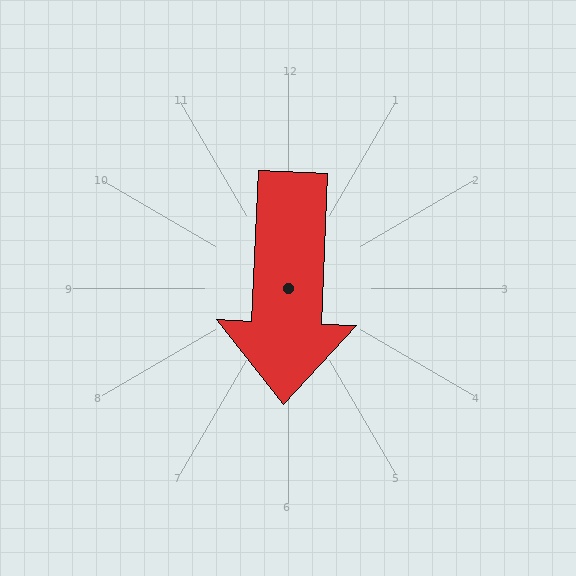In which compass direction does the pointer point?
South.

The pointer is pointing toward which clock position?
Roughly 6 o'clock.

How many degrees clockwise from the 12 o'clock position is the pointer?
Approximately 182 degrees.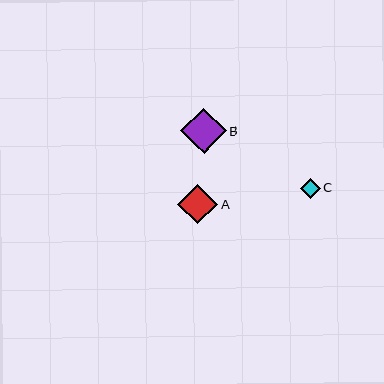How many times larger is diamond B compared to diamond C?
Diamond B is approximately 2.3 times the size of diamond C.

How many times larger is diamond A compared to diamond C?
Diamond A is approximately 2.0 times the size of diamond C.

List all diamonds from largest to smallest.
From largest to smallest: B, A, C.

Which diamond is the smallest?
Diamond C is the smallest with a size of approximately 20 pixels.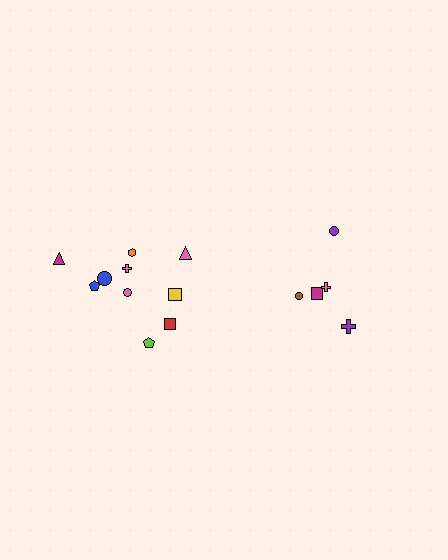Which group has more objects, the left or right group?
The left group.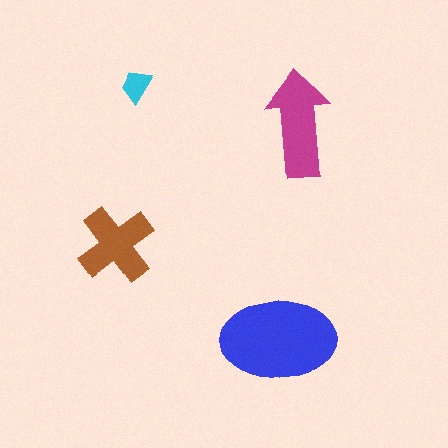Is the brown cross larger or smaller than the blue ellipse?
Smaller.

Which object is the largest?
The blue ellipse.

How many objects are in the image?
There are 4 objects in the image.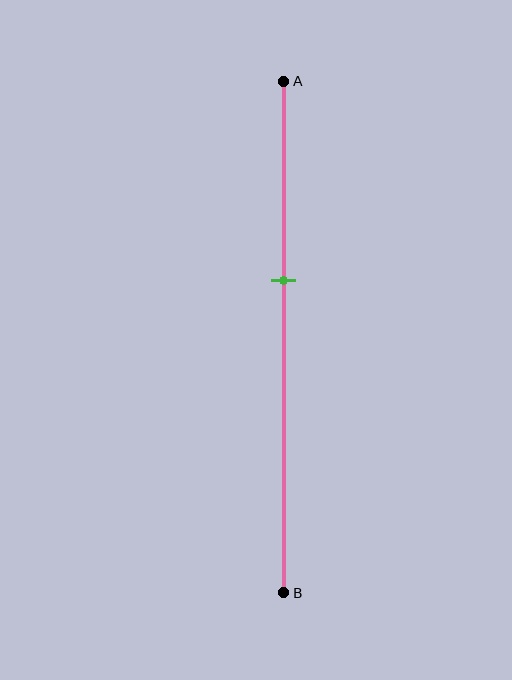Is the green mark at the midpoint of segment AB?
No, the mark is at about 40% from A, not at the 50% midpoint.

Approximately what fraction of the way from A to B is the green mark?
The green mark is approximately 40% of the way from A to B.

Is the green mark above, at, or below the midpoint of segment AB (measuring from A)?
The green mark is above the midpoint of segment AB.